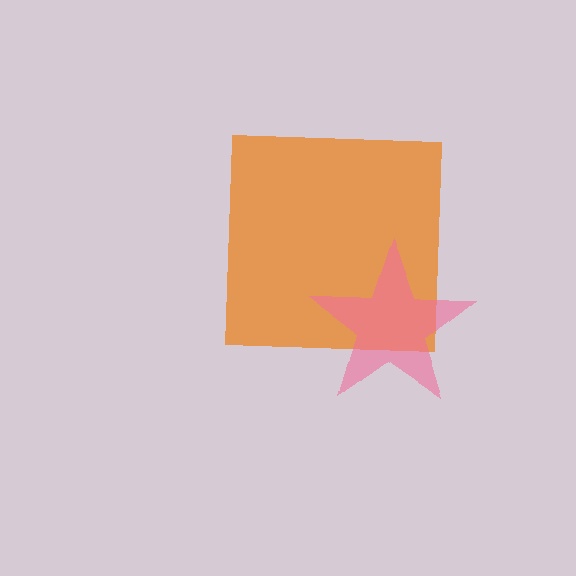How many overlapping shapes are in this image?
There are 2 overlapping shapes in the image.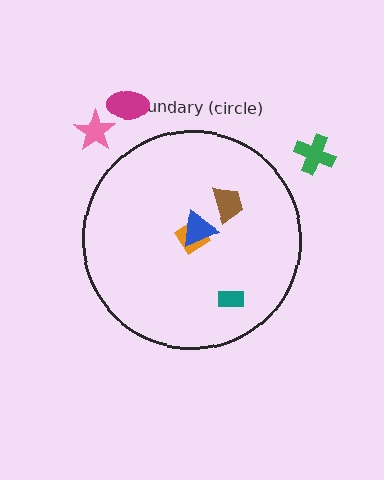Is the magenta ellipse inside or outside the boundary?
Outside.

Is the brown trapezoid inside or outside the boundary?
Inside.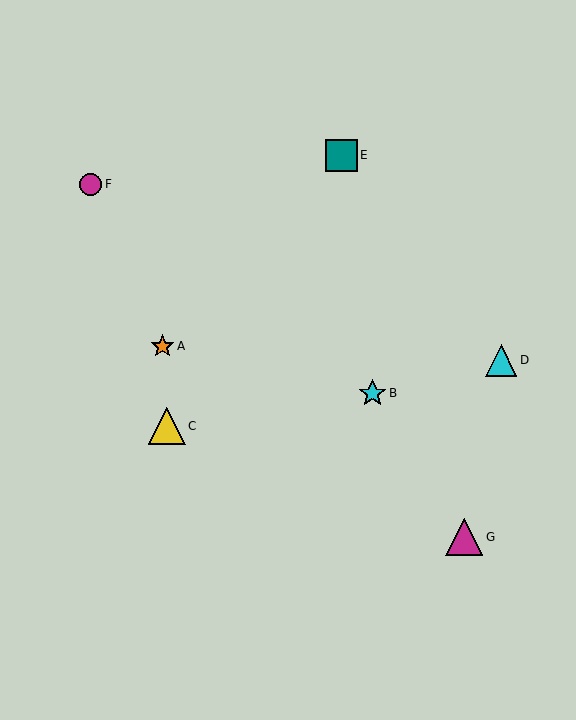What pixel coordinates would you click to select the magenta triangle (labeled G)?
Click at (464, 537) to select the magenta triangle G.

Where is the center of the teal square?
The center of the teal square is at (341, 155).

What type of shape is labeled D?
Shape D is a cyan triangle.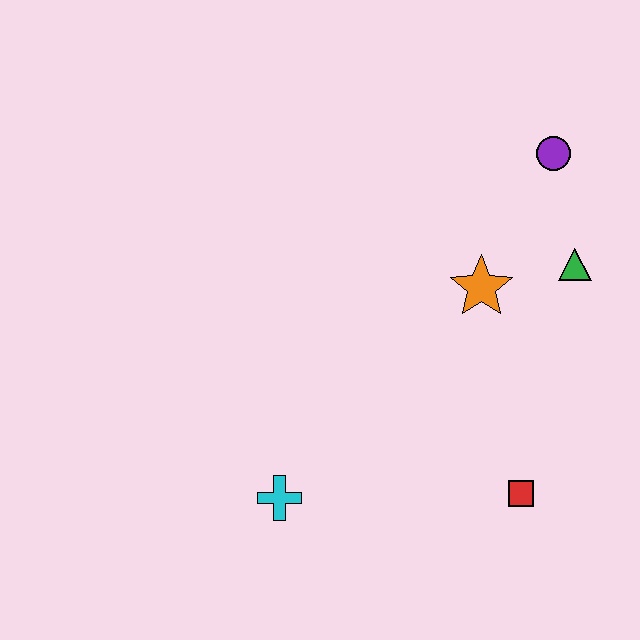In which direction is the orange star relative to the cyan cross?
The orange star is above the cyan cross.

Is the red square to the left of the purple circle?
Yes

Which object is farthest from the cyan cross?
The purple circle is farthest from the cyan cross.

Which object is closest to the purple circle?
The green triangle is closest to the purple circle.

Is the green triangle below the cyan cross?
No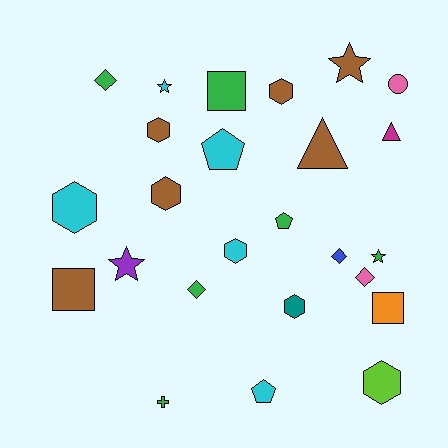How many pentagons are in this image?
There are 3 pentagons.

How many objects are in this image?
There are 25 objects.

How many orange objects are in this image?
There is 1 orange object.